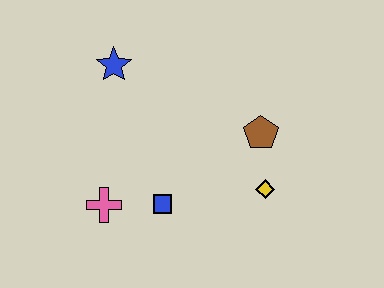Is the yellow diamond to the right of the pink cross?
Yes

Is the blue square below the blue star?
Yes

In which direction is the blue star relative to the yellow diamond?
The blue star is to the left of the yellow diamond.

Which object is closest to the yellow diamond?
The brown pentagon is closest to the yellow diamond.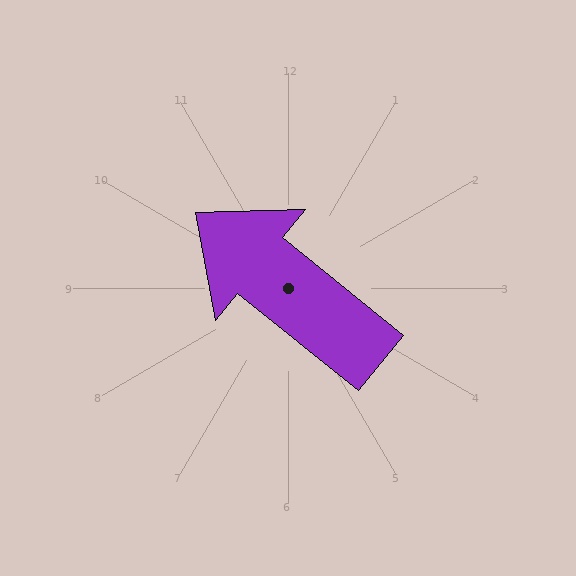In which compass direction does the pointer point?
Northwest.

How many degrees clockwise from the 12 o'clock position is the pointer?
Approximately 309 degrees.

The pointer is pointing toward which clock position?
Roughly 10 o'clock.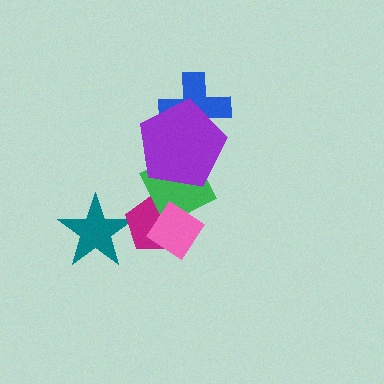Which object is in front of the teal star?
The magenta pentagon is in front of the teal star.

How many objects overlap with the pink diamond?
2 objects overlap with the pink diamond.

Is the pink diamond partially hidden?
No, no other shape covers it.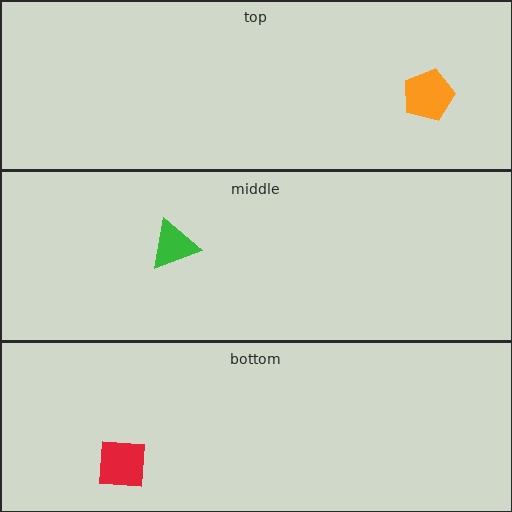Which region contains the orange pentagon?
The top region.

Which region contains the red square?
The bottom region.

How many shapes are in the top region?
1.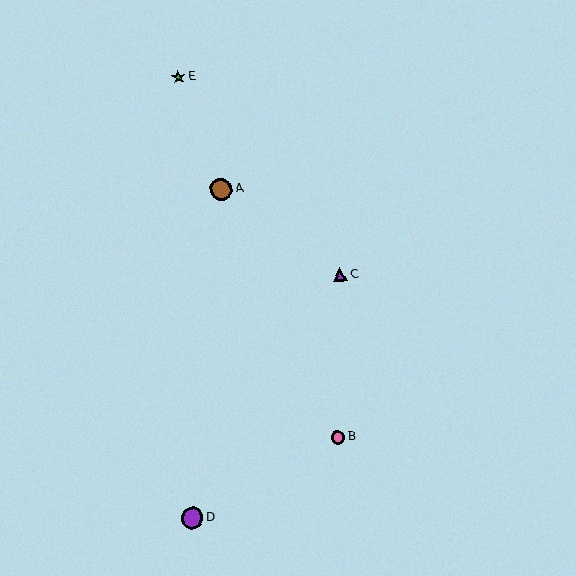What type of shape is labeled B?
Shape B is a pink circle.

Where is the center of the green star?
The center of the green star is at (178, 77).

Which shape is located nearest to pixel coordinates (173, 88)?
The green star (labeled E) at (178, 77) is nearest to that location.